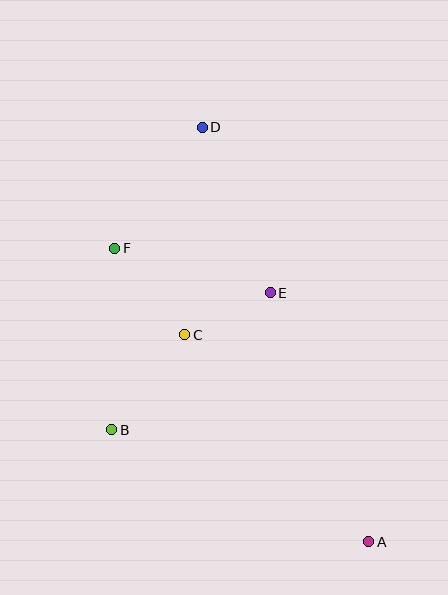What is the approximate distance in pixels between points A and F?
The distance between A and F is approximately 388 pixels.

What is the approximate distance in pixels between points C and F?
The distance between C and F is approximately 111 pixels.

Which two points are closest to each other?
Points C and E are closest to each other.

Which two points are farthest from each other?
Points A and D are farthest from each other.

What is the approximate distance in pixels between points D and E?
The distance between D and E is approximately 179 pixels.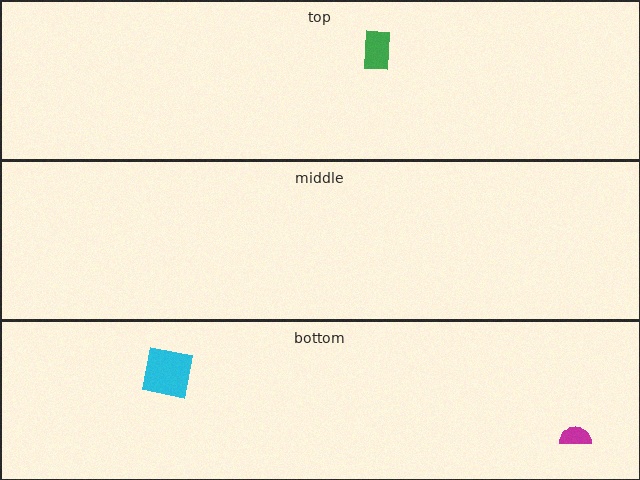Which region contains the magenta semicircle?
The bottom region.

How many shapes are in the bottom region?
2.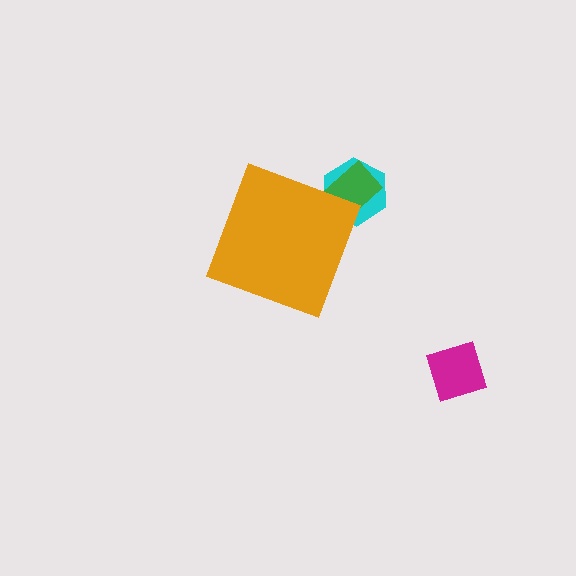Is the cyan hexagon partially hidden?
Yes, the cyan hexagon is partially hidden behind the orange diamond.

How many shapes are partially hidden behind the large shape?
2 shapes are partially hidden.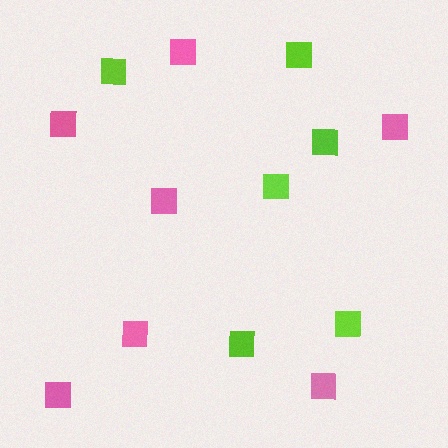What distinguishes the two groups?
There are 2 groups: one group of pink squares (7) and one group of lime squares (6).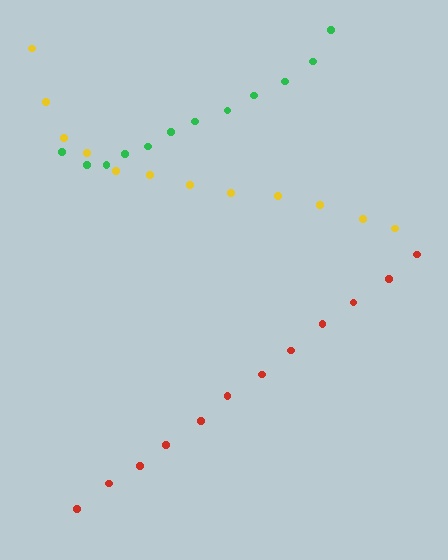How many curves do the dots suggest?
There are 3 distinct paths.